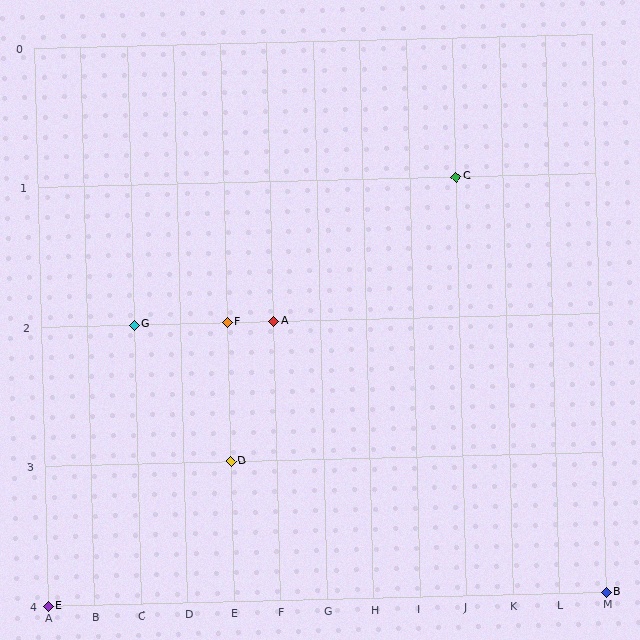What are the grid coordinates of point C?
Point C is at grid coordinates (J, 1).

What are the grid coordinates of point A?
Point A is at grid coordinates (F, 2).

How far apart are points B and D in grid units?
Points B and D are 8 columns and 1 row apart (about 8.1 grid units diagonally).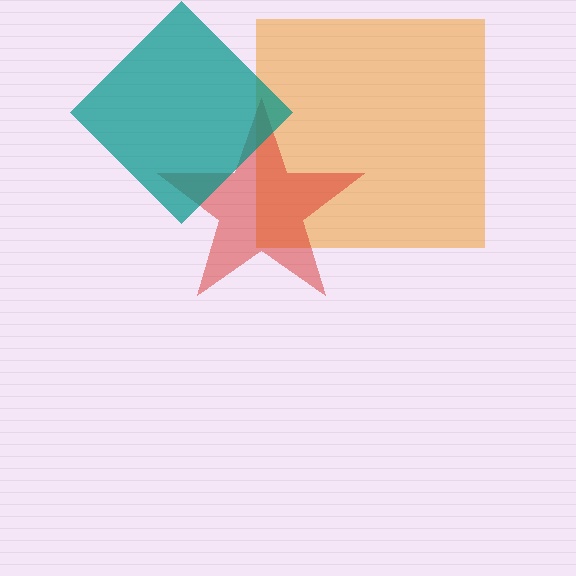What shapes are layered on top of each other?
The layered shapes are: an orange square, a red star, a teal diamond.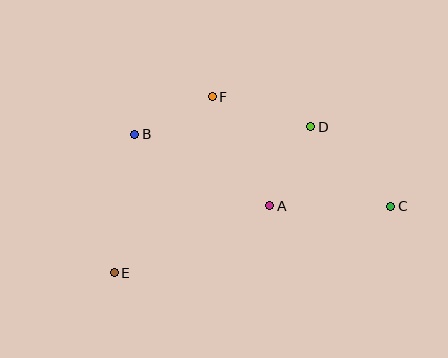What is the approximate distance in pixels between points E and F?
The distance between E and F is approximately 201 pixels.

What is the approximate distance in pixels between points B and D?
The distance between B and D is approximately 176 pixels.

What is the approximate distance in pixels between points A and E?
The distance between A and E is approximately 169 pixels.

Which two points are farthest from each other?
Points C and E are farthest from each other.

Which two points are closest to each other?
Points B and F are closest to each other.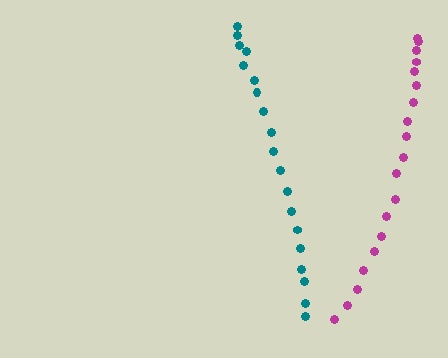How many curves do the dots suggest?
There are 2 distinct paths.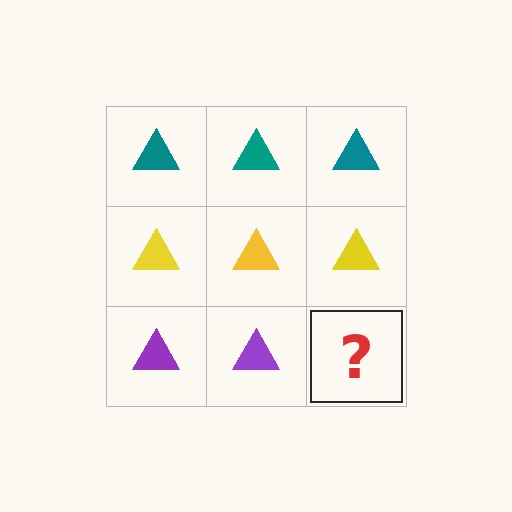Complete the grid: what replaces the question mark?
The question mark should be replaced with a purple triangle.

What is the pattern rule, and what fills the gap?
The rule is that each row has a consistent color. The gap should be filled with a purple triangle.